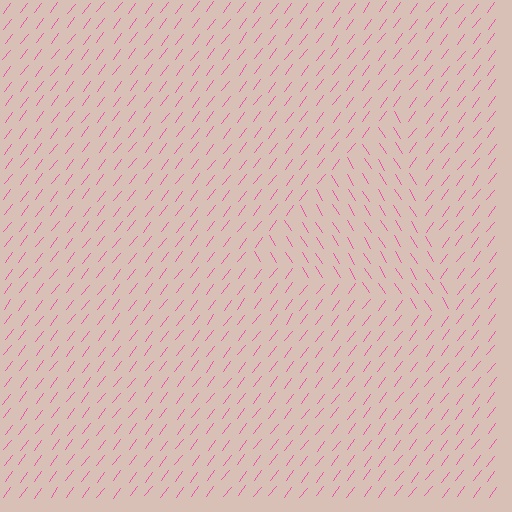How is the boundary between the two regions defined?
The boundary is defined purely by a change in line orientation (approximately 69 degrees difference). All lines are the same color and thickness.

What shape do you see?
I see a triangle.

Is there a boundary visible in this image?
Yes, there is a texture boundary formed by a change in line orientation.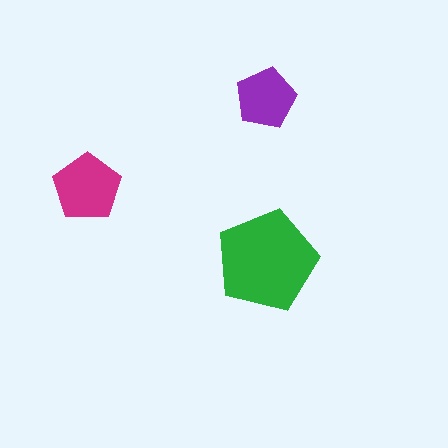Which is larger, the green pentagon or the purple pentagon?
The green one.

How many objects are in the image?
There are 3 objects in the image.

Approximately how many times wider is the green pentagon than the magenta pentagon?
About 1.5 times wider.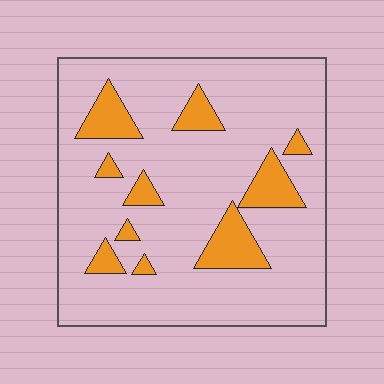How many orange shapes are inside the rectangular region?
10.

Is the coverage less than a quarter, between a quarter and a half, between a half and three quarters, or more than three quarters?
Less than a quarter.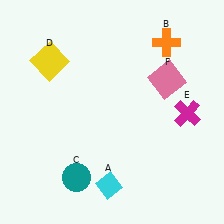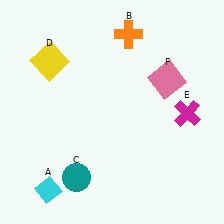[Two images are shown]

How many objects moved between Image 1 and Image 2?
2 objects moved between the two images.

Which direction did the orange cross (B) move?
The orange cross (B) moved left.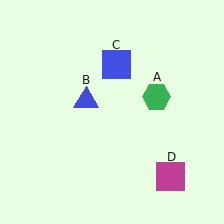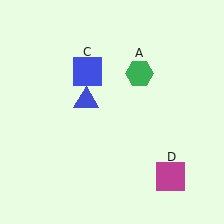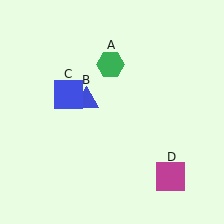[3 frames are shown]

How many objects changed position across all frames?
2 objects changed position: green hexagon (object A), blue square (object C).